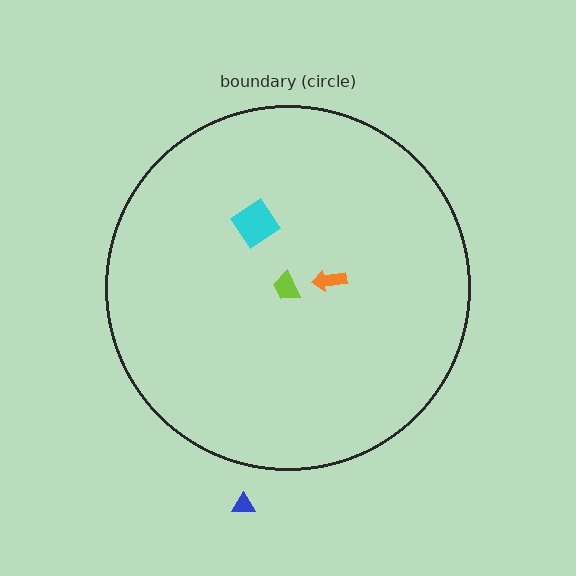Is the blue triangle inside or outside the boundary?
Outside.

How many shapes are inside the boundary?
3 inside, 1 outside.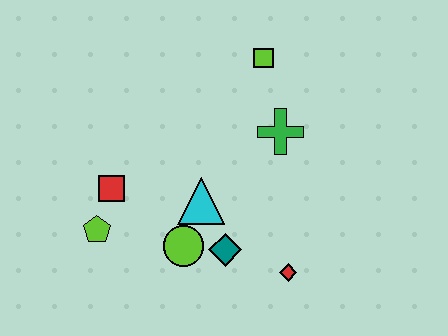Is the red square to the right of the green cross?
No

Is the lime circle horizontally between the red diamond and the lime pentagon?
Yes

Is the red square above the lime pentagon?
Yes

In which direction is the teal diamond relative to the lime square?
The teal diamond is below the lime square.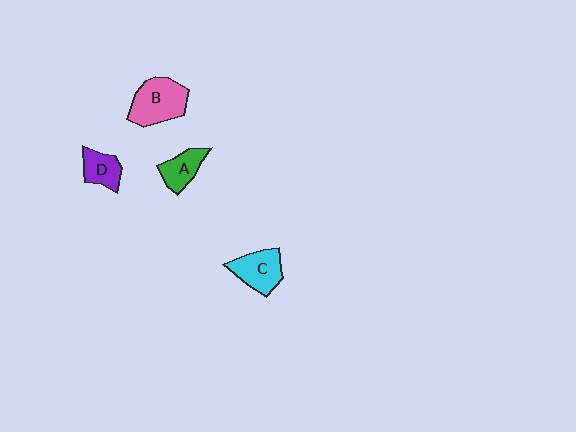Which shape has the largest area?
Shape B (pink).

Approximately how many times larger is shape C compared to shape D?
Approximately 1.4 times.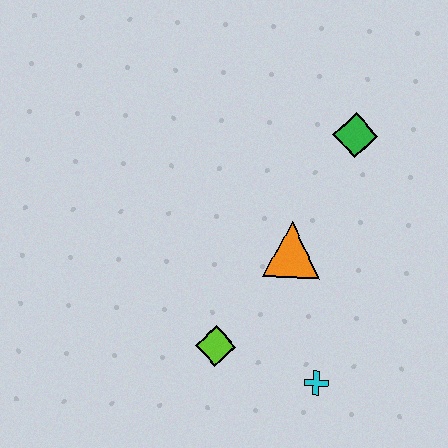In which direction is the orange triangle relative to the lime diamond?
The orange triangle is above the lime diamond.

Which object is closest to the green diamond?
The orange triangle is closest to the green diamond.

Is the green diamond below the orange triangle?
No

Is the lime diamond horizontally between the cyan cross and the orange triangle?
No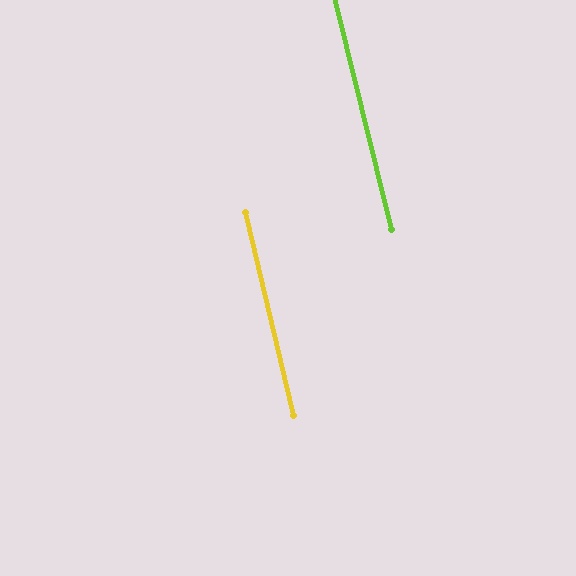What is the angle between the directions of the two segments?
Approximately 0 degrees.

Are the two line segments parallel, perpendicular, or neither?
Parallel — their directions differ by only 0.3°.